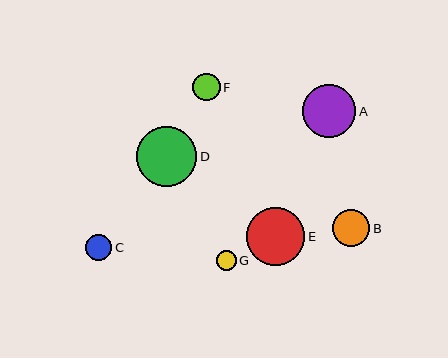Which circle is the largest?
Circle D is the largest with a size of approximately 60 pixels.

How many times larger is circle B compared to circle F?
Circle B is approximately 1.3 times the size of circle F.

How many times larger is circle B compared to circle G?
Circle B is approximately 1.9 times the size of circle G.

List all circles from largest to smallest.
From largest to smallest: D, E, A, B, F, C, G.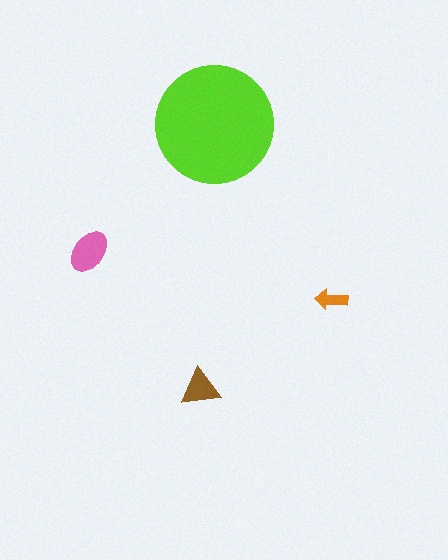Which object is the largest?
The lime circle.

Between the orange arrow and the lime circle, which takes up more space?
The lime circle.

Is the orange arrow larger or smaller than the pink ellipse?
Smaller.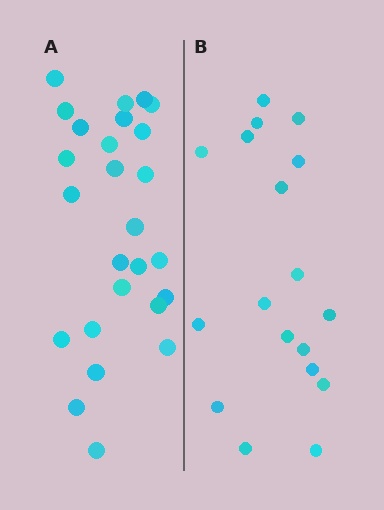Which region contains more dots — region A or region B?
Region A (the left region) has more dots.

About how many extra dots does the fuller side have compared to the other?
Region A has roughly 8 or so more dots than region B.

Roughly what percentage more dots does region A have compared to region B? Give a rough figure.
About 45% more.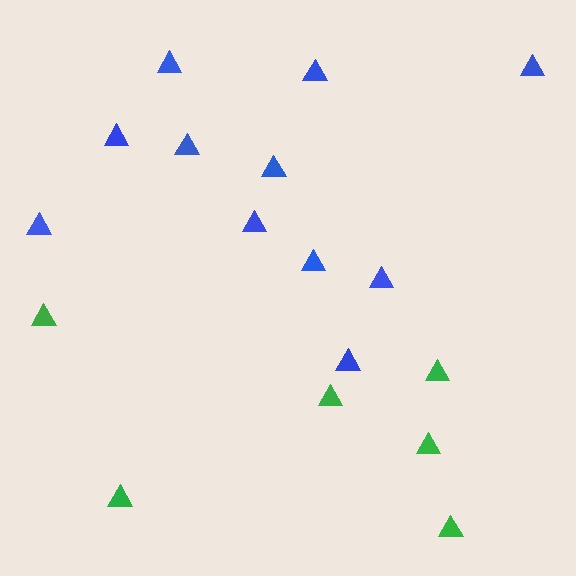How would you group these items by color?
There are 2 groups: one group of green triangles (6) and one group of blue triangles (11).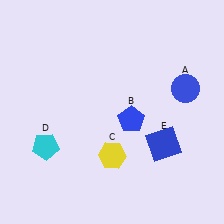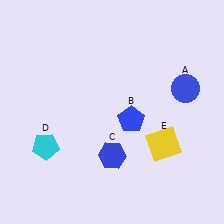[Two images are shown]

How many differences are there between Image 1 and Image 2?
There are 2 differences between the two images.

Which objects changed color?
C changed from yellow to blue. E changed from blue to yellow.